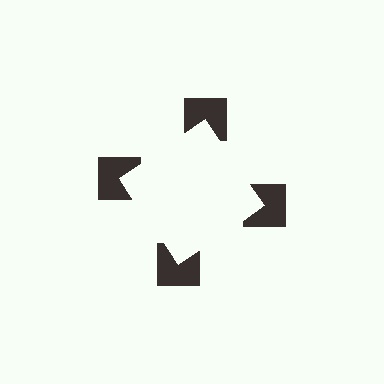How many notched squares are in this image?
There are 4 — one at each vertex of the illusory square.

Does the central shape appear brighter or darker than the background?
It typically appears slightly brighter than the background, even though no actual brightness change is drawn.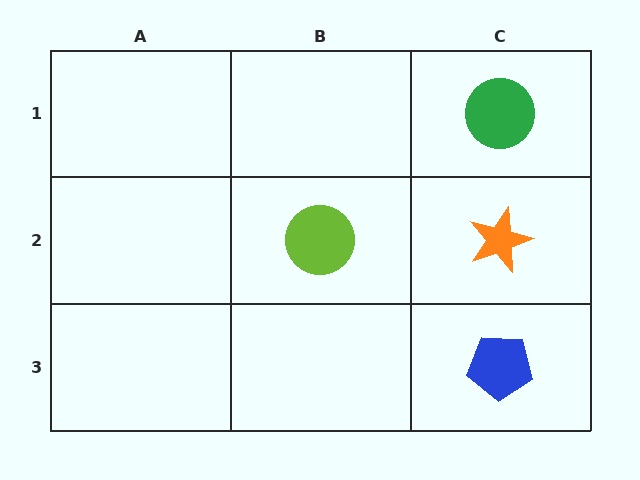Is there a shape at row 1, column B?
No, that cell is empty.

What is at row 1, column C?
A green circle.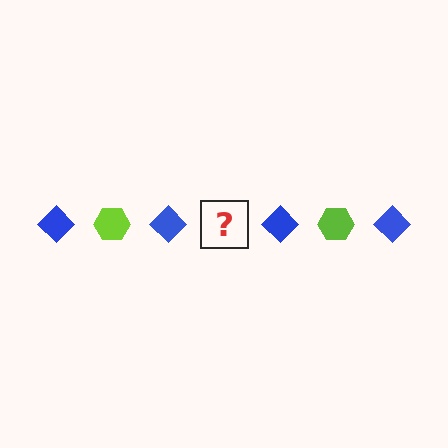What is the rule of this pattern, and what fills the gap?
The rule is that the pattern alternates between blue diamond and lime hexagon. The gap should be filled with a lime hexagon.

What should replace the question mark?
The question mark should be replaced with a lime hexagon.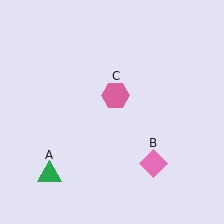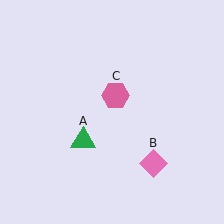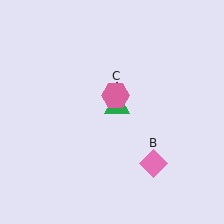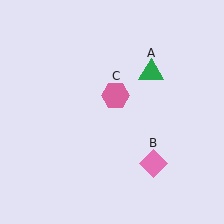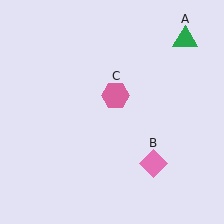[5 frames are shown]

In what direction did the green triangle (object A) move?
The green triangle (object A) moved up and to the right.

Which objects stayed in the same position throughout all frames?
Pink diamond (object B) and pink hexagon (object C) remained stationary.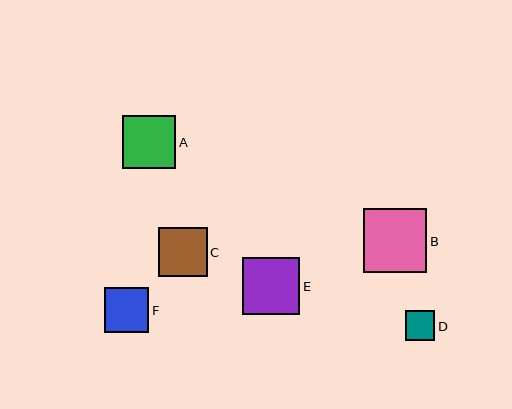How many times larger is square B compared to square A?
Square B is approximately 1.2 times the size of square A.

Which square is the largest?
Square B is the largest with a size of approximately 63 pixels.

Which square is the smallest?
Square D is the smallest with a size of approximately 30 pixels.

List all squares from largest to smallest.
From largest to smallest: B, E, A, C, F, D.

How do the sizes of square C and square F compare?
Square C and square F are approximately the same size.